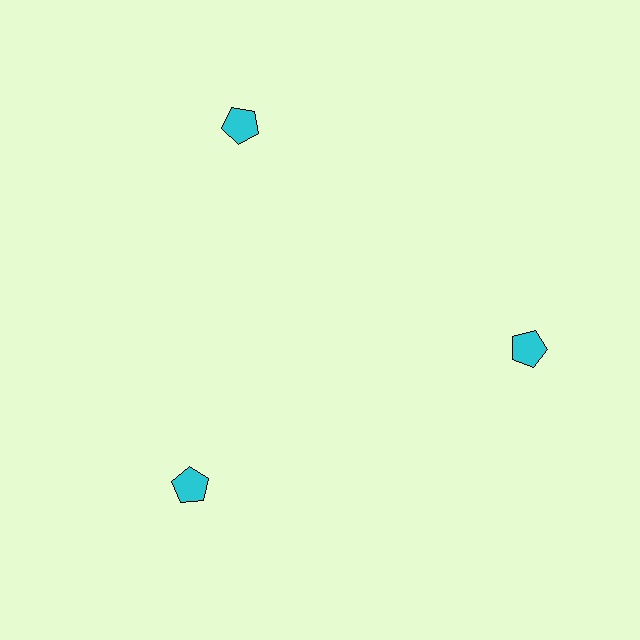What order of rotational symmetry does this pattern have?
This pattern has 3-fold rotational symmetry.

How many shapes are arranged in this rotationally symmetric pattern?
There are 6 shapes, arranged in 3 groups of 2.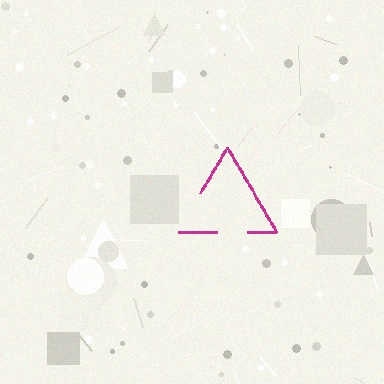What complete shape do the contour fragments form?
The contour fragments form a triangle.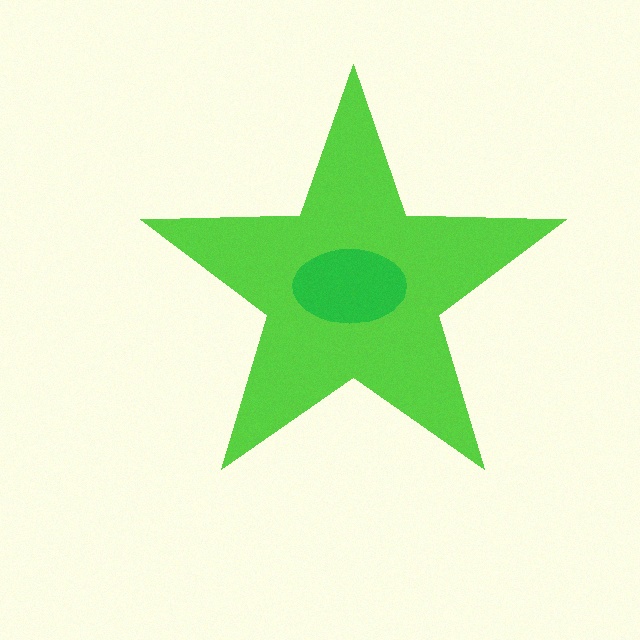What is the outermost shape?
The lime star.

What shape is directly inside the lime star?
The green ellipse.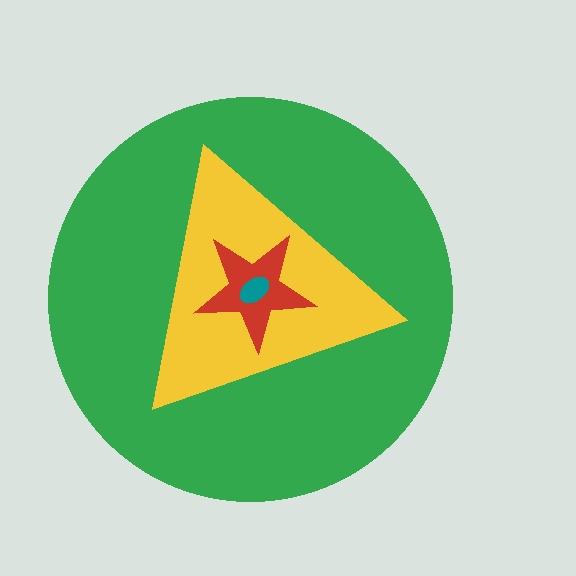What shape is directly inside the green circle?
The yellow triangle.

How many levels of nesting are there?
4.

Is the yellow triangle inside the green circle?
Yes.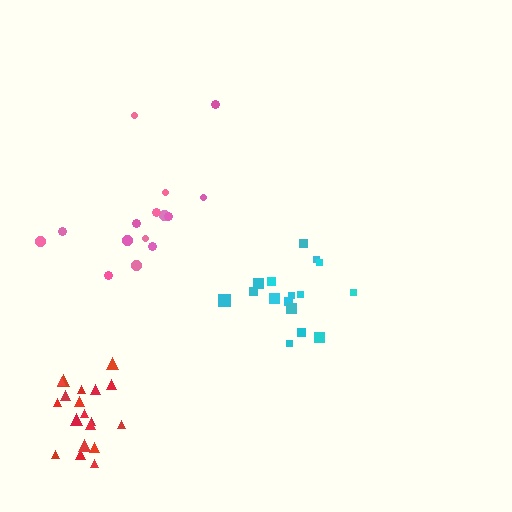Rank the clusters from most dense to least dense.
red, cyan, pink.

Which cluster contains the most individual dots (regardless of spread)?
Red (19).